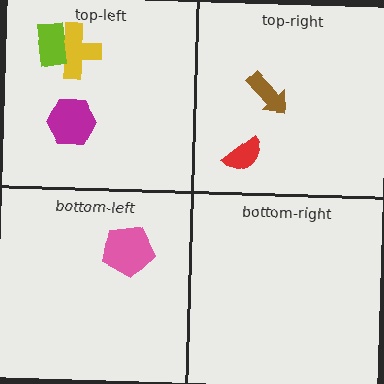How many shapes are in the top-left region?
3.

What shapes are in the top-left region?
The magenta hexagon, the yellow cross, the lime rectangle.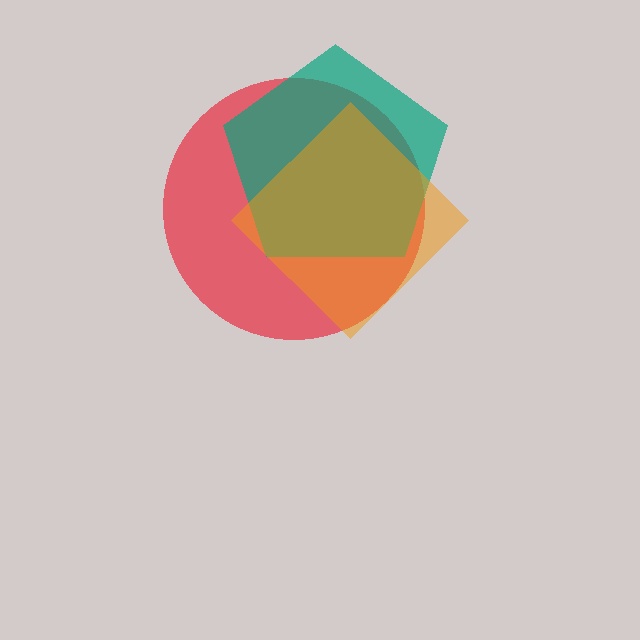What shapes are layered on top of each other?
The layered shapes are: a red circle, a teal pentagon, an orange diamond.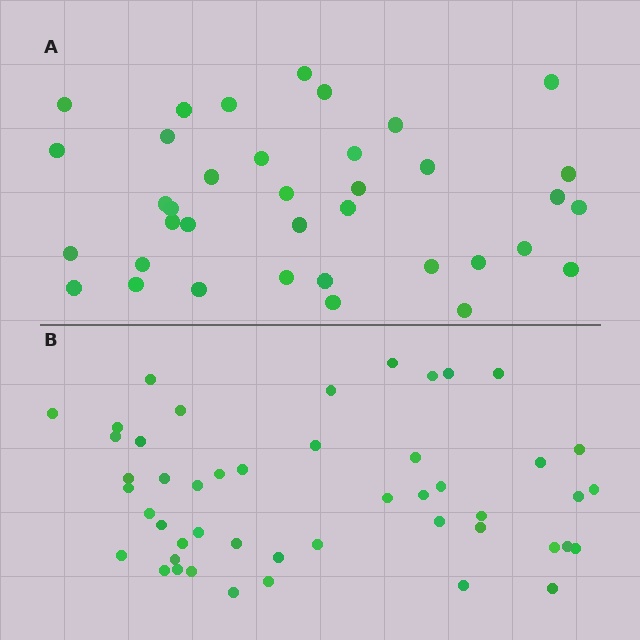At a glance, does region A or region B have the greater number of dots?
Region B (the bottom region) has more dots.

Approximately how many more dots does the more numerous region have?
Region B has roughly 12 or so more dots than region A.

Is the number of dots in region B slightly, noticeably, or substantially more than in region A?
Region B has noticeably more, but not dramatically so. The ratio is roughly 1.3 to 1.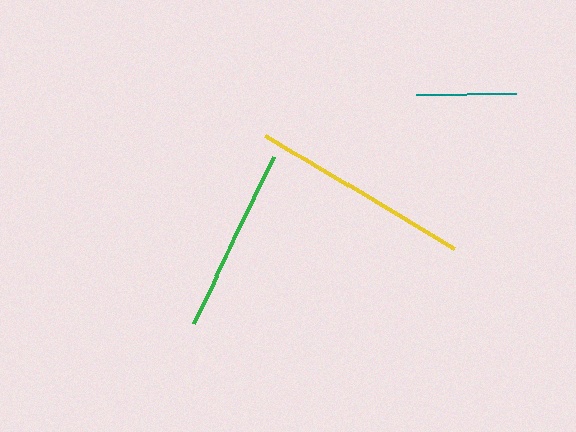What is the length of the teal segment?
The teal segment is approximately 100 pixels long.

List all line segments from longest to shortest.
From longest to shortest: yellow, green, teal.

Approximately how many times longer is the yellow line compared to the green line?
The yellow line is approximately 1.2 times the length of the green line.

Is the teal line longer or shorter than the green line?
The green line is longer than the teal line.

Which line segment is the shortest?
The teal line is the shortest at approximately 100 pixels.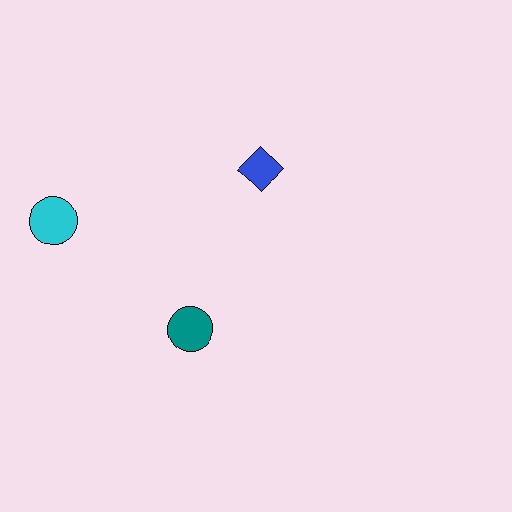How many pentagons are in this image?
There are no pentagons.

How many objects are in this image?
There are 3 objects.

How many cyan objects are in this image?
There is 1 cyan object.